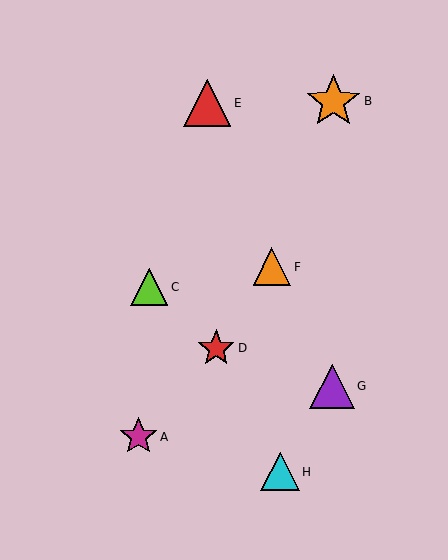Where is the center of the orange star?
The center of the orange star is at (333, 101).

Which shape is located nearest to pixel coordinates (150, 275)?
The lime triangle (labeled C) at (149, 287) is nearest to that location.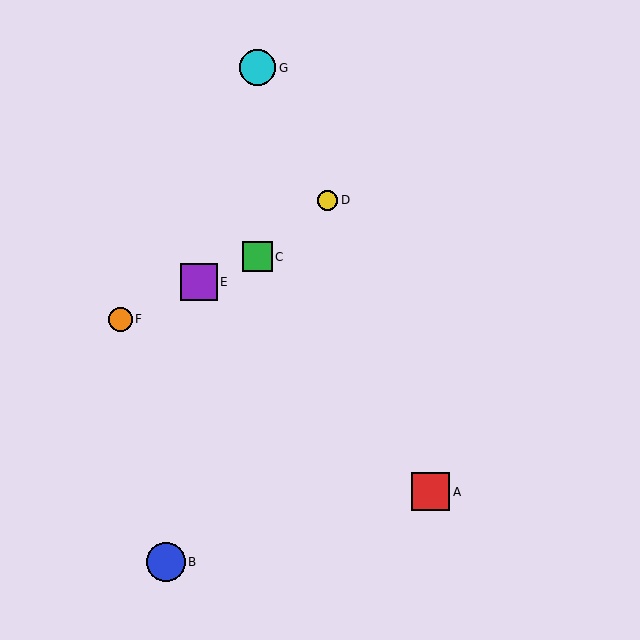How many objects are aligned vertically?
2 objects (C, G) are aligned vertically.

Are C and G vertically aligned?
Yes, both are at x≈258.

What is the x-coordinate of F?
Object F is at x≈120.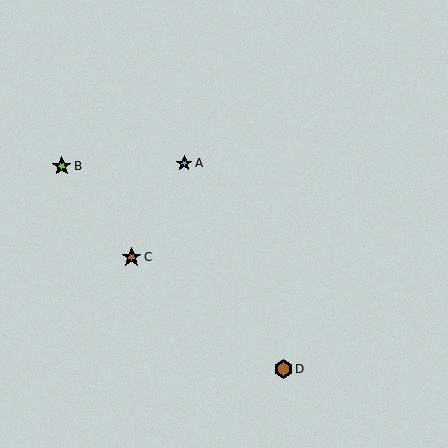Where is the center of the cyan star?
The center of the cyan star is at (184, 163).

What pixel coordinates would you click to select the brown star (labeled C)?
Click at (132, 257) to select the brown star C.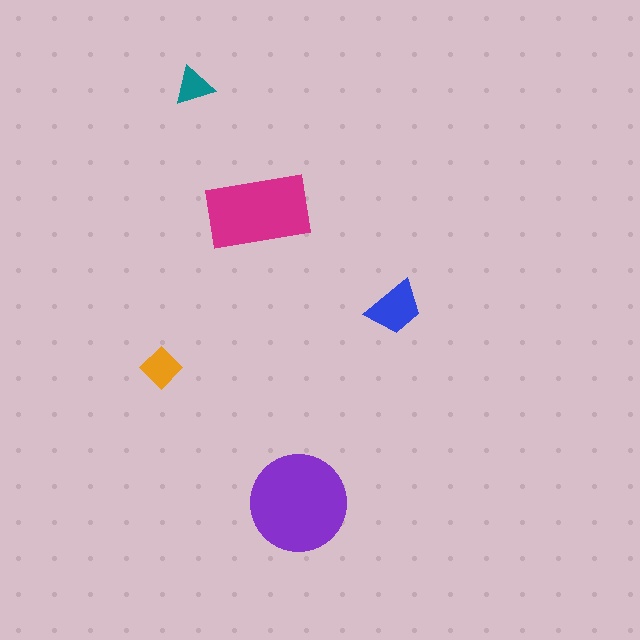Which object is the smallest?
The teal triangle.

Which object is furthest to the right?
The blue trapezoid is rightmost.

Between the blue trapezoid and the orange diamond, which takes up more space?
The blue trapezoid.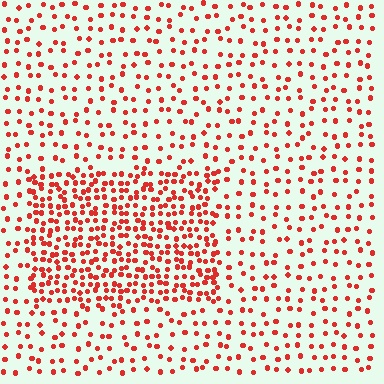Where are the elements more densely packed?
The elements are more densely packed inside the rectangle boundary.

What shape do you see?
I see a rectangle.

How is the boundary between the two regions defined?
The boundary is defined by a change in element density (approximately 2.3x ratio). All elements are the same color, size, and shape.